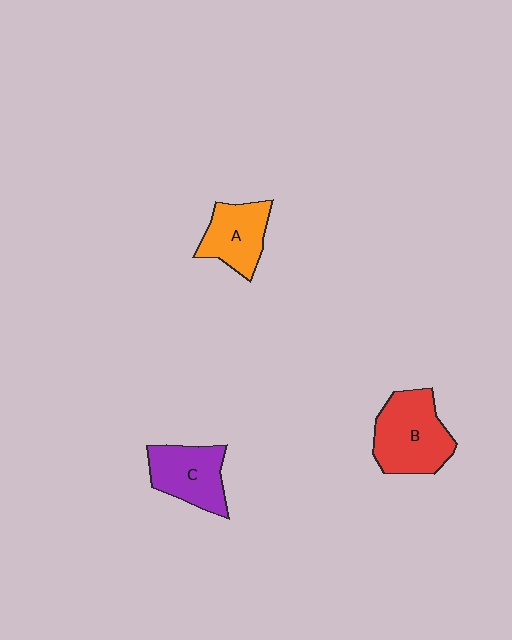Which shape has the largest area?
Shape B (red).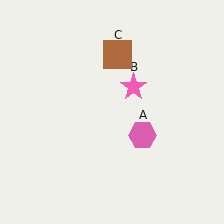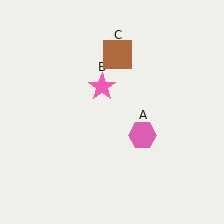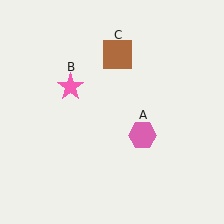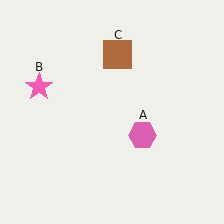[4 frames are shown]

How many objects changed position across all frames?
1 object changed position: pink star (object B).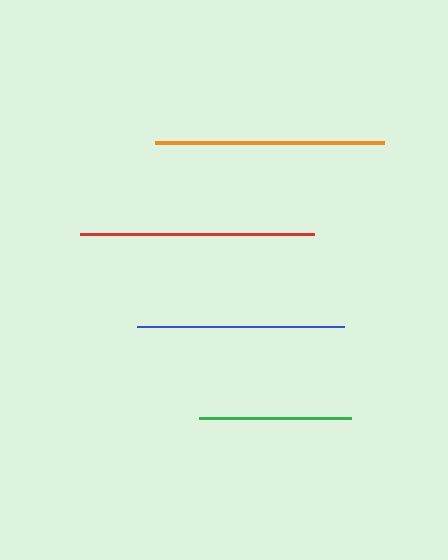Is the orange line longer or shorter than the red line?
The red line is longer than the orange line.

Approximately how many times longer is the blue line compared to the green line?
The blue line is approximately 1.4 times the length of the green line.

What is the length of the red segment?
The red segment is approximately 234 pixels long.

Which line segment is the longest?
The red line is the longest at approximately 234 pixels.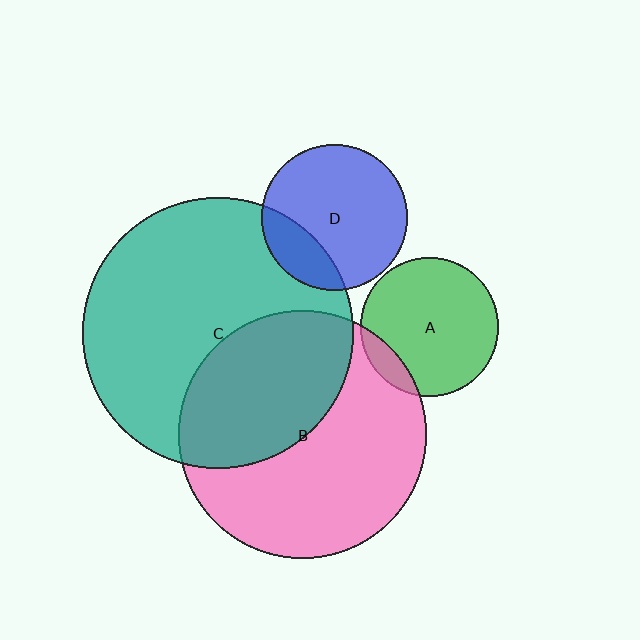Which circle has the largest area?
Circle C (teal).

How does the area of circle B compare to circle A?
Approximately 3.2 times.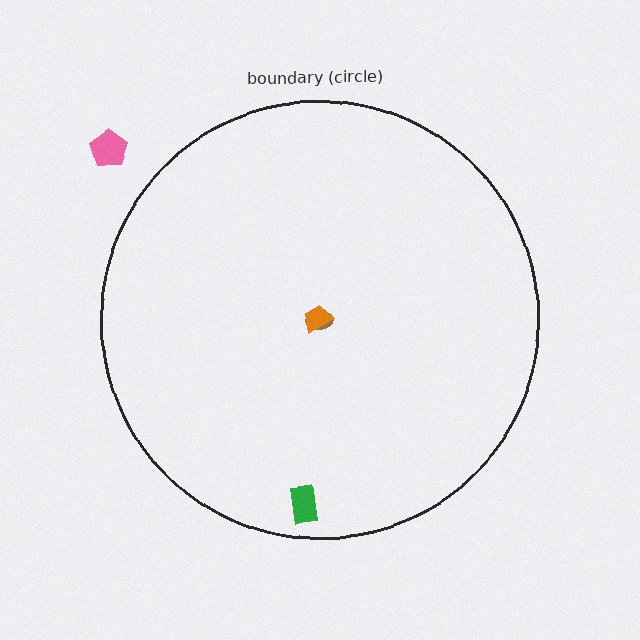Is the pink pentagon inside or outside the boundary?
Outside.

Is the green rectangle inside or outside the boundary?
Inside.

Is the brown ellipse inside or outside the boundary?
Inside.